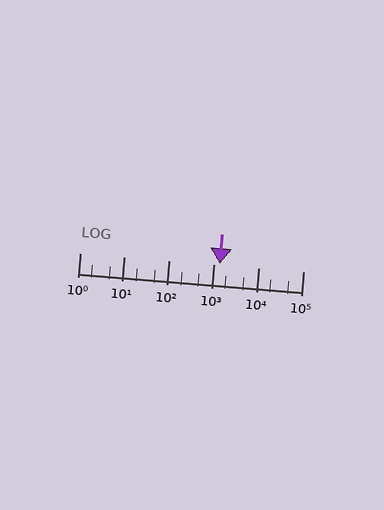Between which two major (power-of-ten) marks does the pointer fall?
The pointer is between 1000 and 10000.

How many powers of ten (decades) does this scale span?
The scale spans 5 decades, from 1 to 100000.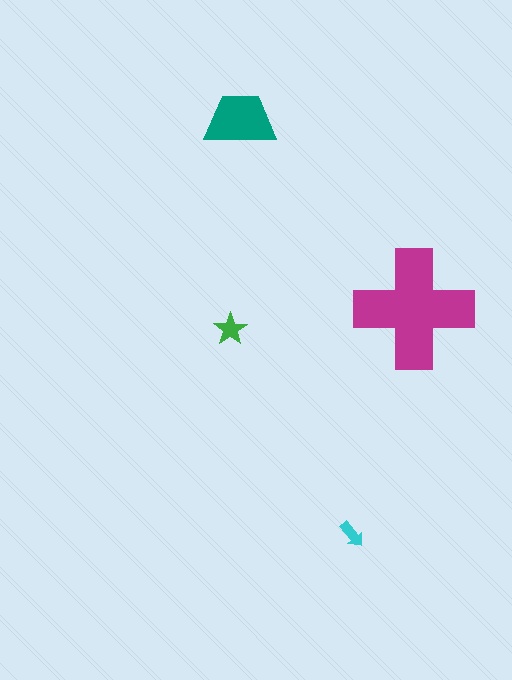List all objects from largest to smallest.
The magenta cross, the teal trapezoid, the green star, the cyan arrow.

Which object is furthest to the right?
The magenta cross is rightmost.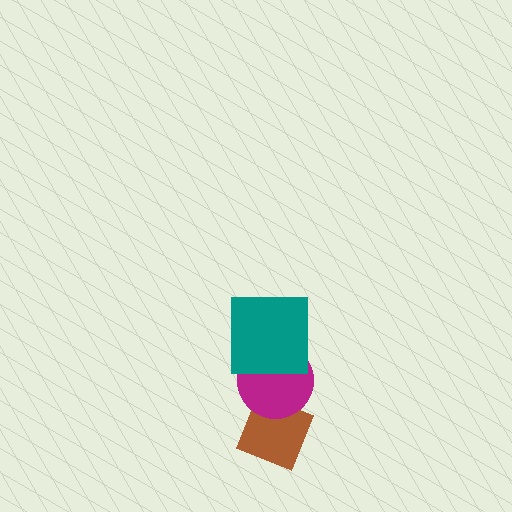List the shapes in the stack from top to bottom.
From top to bottom: the teal square, the magenta circle, the brown diamond.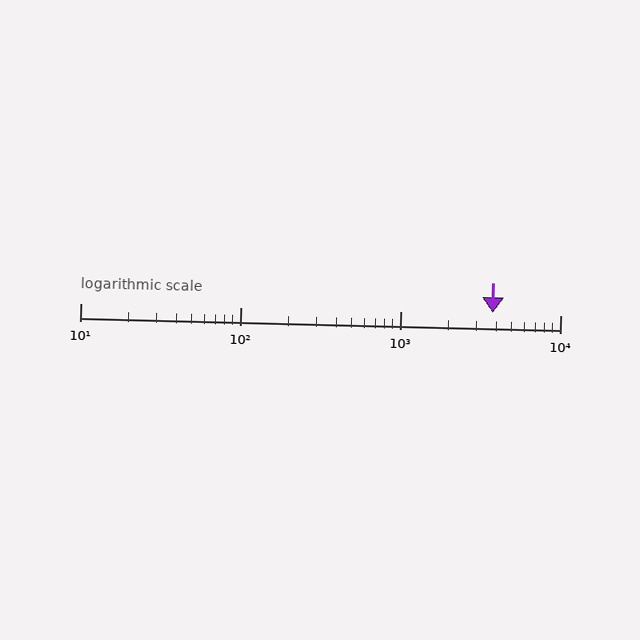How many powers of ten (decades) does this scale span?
The scale spans 3 decades, from 10 to 10000.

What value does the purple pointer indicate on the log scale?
The pointer indicates approximately 3800.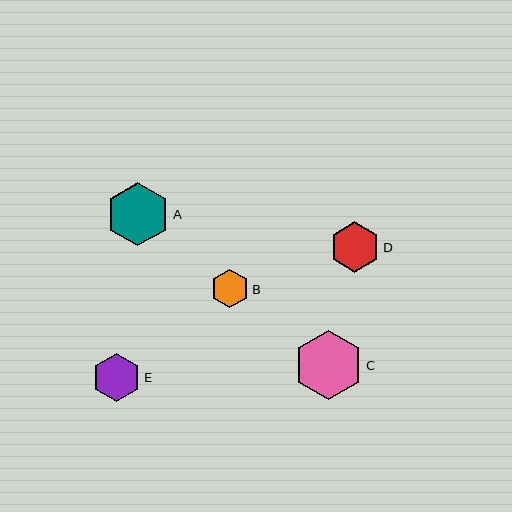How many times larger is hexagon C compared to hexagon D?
Hexagon C is approximately 1.4 times the size of hexagon D.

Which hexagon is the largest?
Hexagon C is the largest with a size of approximately 69 pixels.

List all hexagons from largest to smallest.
From largest to smallest: C, A, D, E, B.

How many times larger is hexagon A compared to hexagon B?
Hexagon A is approximately 1.7 times the size of hexagon B.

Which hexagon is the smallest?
Hexagon B is the smallest with a size of approximately 38 pixels.